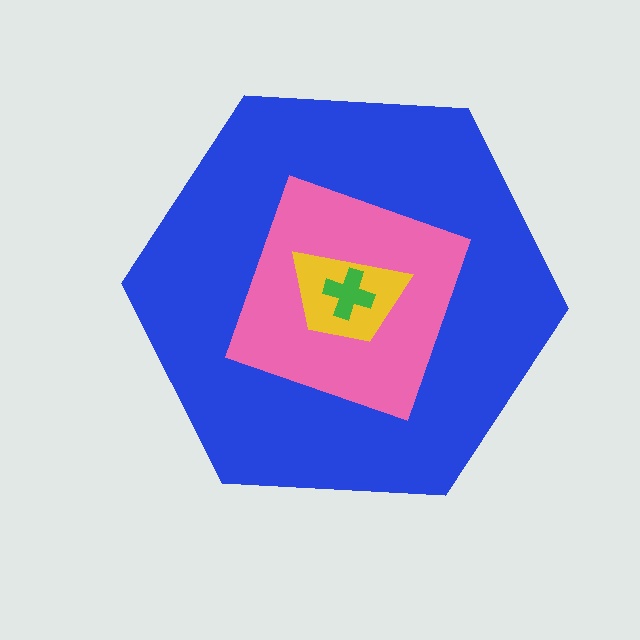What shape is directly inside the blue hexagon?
The pink square.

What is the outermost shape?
The blue hexagon.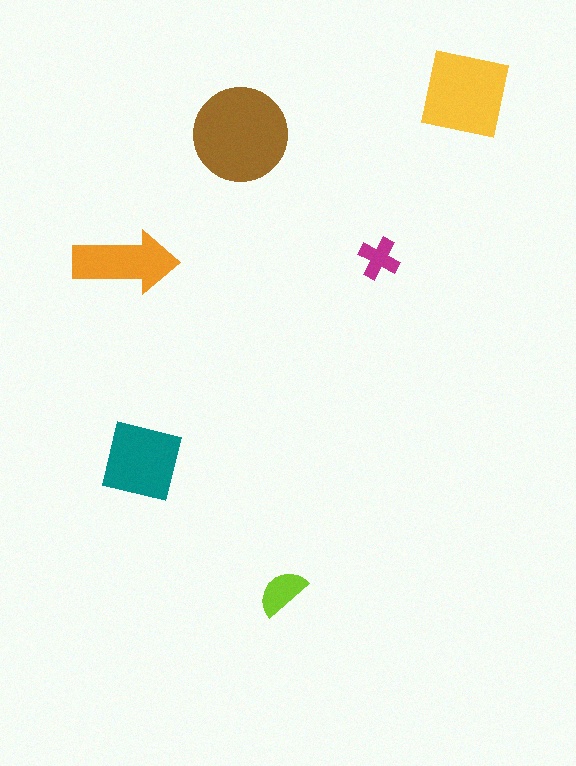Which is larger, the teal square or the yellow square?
The yellow square.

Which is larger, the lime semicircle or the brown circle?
The brown circle.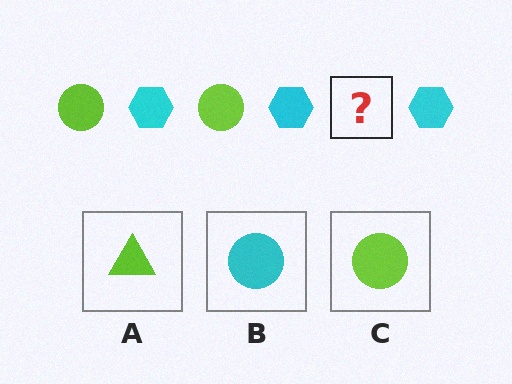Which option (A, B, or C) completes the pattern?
C.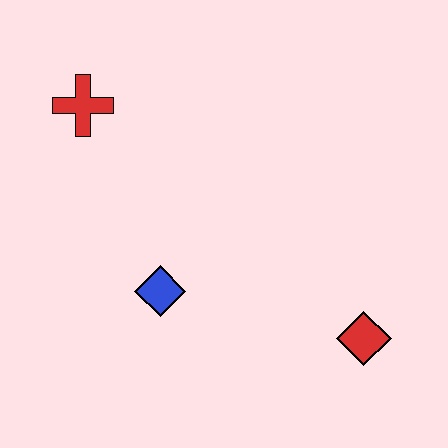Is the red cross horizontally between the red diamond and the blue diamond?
No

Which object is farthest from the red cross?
The red diamond is farthest from the red cross.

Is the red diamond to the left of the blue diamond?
No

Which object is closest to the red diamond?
The blue diamond is closest to the red diamond.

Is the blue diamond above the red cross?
No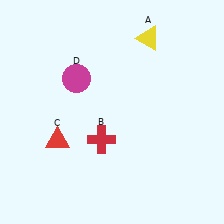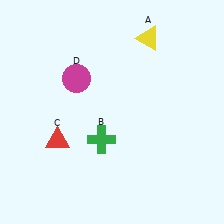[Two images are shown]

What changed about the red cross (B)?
In Image 1, B is red. In Image 2, it changed to green.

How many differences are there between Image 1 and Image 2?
There is 1 difference between the two images.